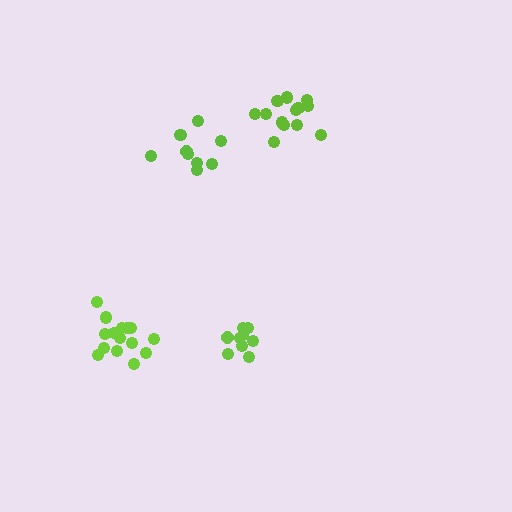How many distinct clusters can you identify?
There are 4 distinct clusters.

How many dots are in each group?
Group 1: 9 dots, Group 2: 13 dots, Group 3: 15 dots, Group 4: 9 dots (46 total).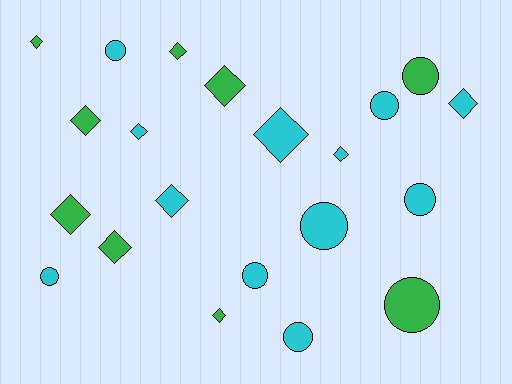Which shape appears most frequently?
Diamond, with 12 objects.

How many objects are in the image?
There are 21 objects.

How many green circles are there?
There are 2 green circles.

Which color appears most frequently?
Cyan, with 12 objects.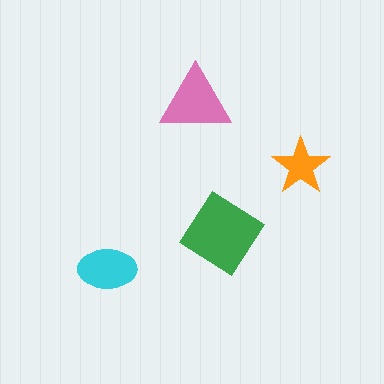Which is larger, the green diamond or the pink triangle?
The green diamond.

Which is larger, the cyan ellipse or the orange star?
The cyan ellipse.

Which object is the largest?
The green diamond.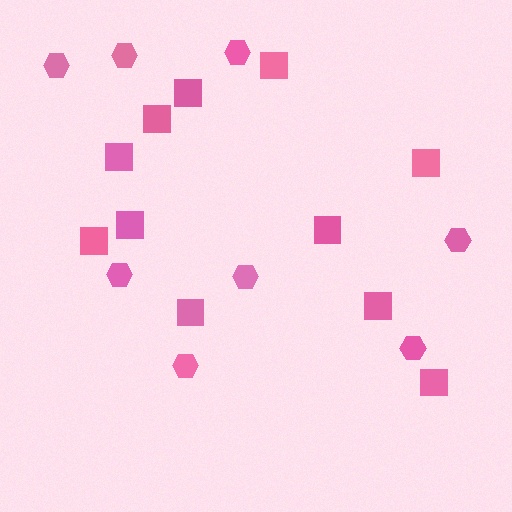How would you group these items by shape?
There are 2 groups: one group of hexagons (8) and one group of squares (11).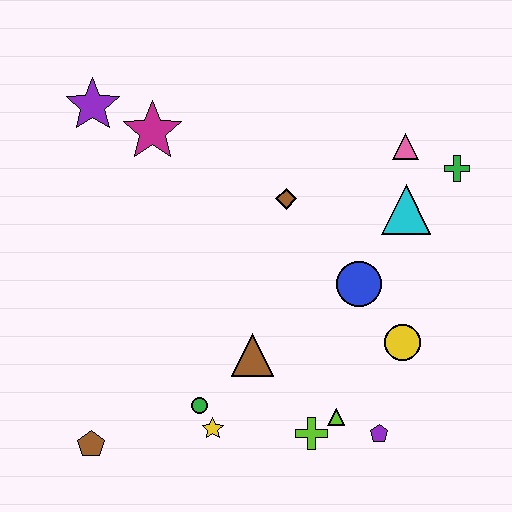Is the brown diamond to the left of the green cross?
Yes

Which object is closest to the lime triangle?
The lime cross is closest to the lime triangle.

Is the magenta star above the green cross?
Yes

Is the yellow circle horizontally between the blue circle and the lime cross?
No